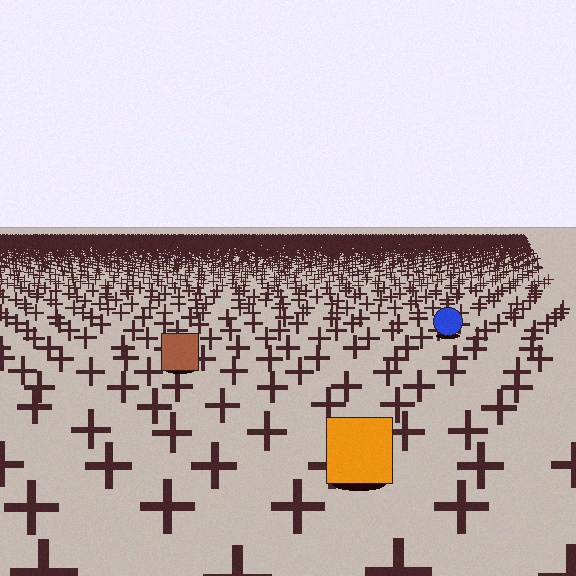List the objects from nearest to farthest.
From nearest to farthest: the orange square, the brown square, the blue circle.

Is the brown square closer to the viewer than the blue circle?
Yes. The brown square is closer — you can tell from the texture gradient: the ground texture is coarser near it.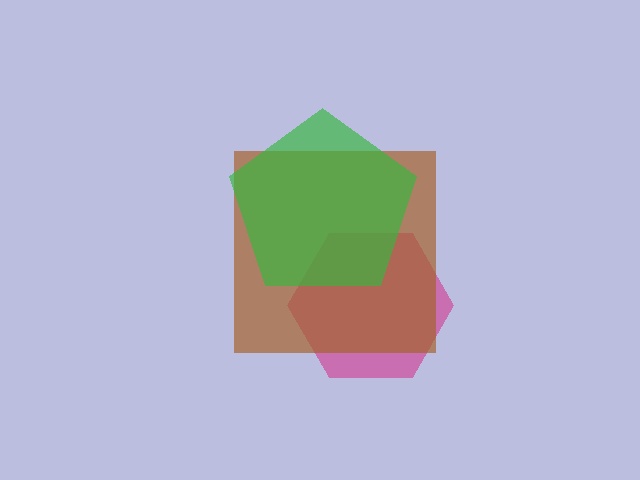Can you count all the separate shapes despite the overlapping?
Yes, there are 3 separate shapes.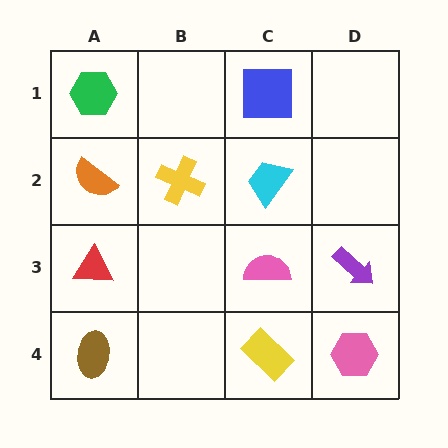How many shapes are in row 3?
3 shapes.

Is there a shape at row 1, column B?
No, that cell is empty.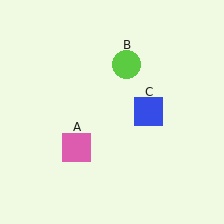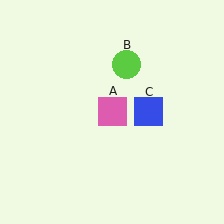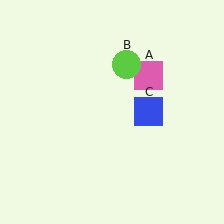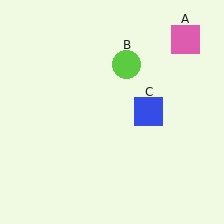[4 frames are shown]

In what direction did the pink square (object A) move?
The pink square (object A) moved up and to the right.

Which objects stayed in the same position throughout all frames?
Lime circle (object B) and blue square (object C) remained stationary.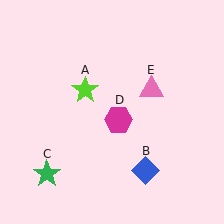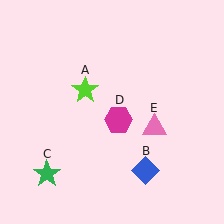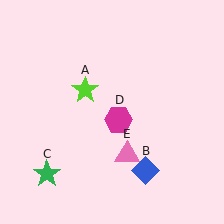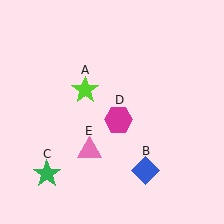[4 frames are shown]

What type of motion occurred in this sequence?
The pink triangle (object E) rotated clockwise around the center of the scene.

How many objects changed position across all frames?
1 object changed position: pink triangle (object E).